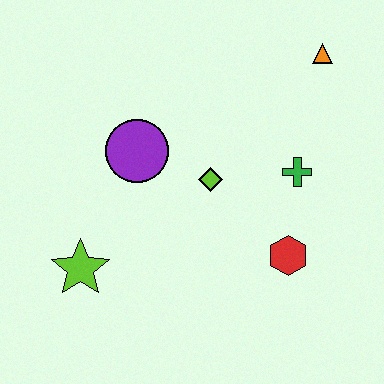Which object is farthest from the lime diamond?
The orange triangle is farthest from the lime diamond.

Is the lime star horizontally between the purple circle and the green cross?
No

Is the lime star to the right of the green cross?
No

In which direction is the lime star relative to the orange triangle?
The lime star is to the left of the orange triangle.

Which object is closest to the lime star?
The purple circle is closest to the lime star.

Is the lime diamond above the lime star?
Yes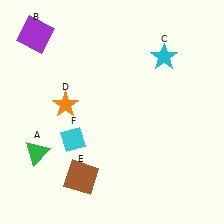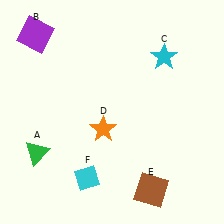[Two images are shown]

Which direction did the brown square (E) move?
The brown square (E) moved right.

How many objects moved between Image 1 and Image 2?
3 objects moved between the two images.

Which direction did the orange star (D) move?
The orange star (D) moved right.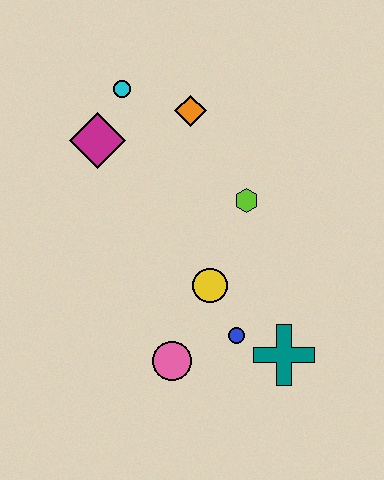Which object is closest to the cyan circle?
The magenta diamond is closest to the cyan circle.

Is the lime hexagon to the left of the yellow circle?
No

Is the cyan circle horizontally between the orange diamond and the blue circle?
No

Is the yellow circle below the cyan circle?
Yes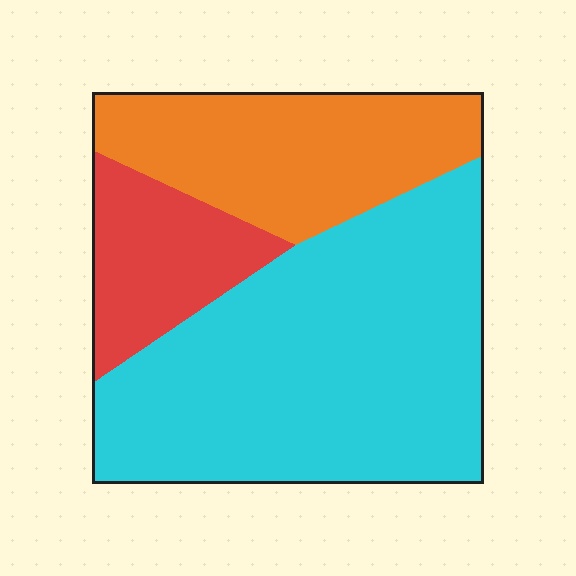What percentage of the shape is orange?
Orange takes up about one quarter (1/4) of the shape.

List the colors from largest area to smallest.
From largest to smallest: cyan, orange, red.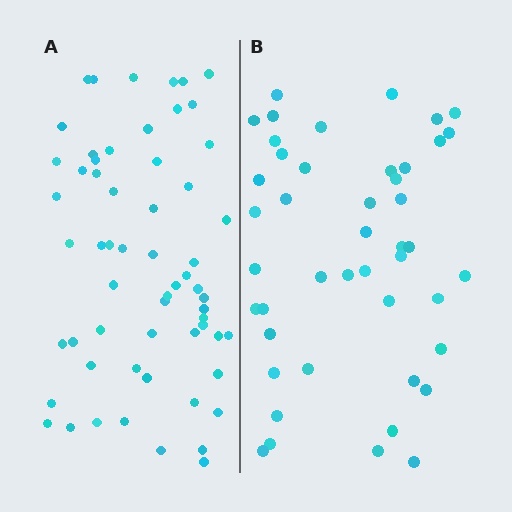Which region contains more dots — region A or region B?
Region A (the left region) has more dots.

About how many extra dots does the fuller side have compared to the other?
Region A has approximately 15 more dots than region B.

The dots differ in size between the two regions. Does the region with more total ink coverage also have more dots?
No. Region B has more total ink coverage because its dots are larger, but region A actually contains more individual dots. Total area can be misleading — the number of items is what matters here.